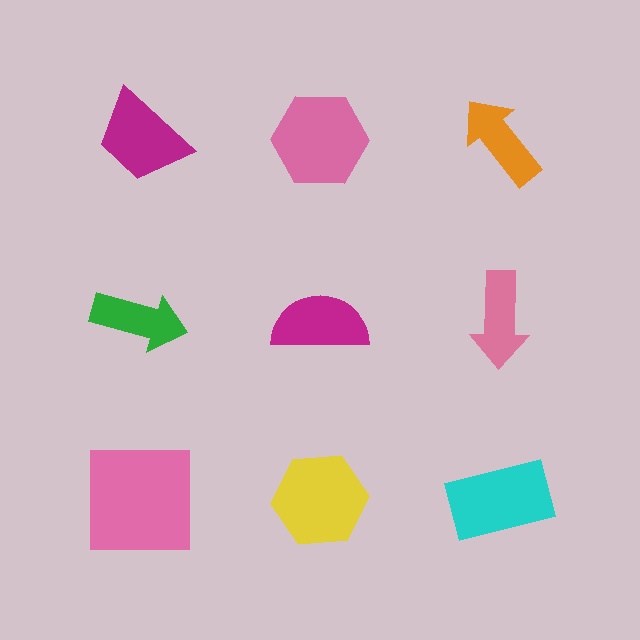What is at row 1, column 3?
An orange arrow.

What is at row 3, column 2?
A yellow hexagon.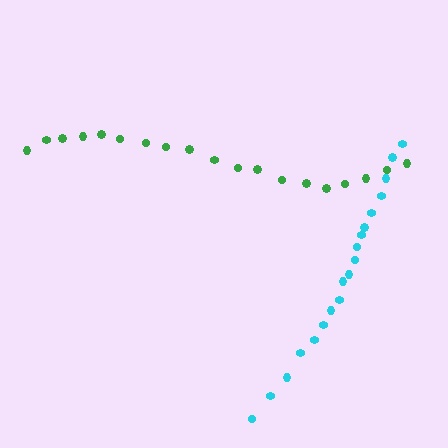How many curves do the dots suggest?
There are 2 distinct paths.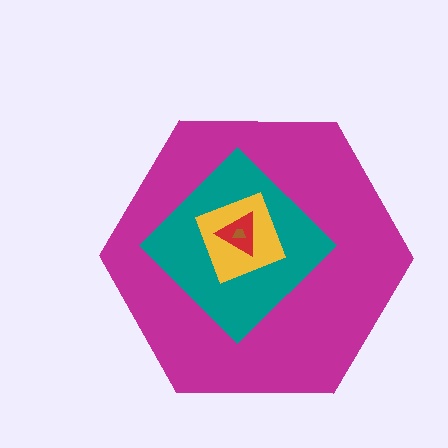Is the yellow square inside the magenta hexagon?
Yes.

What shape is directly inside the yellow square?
The red triangle.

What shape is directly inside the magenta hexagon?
The teal diamond.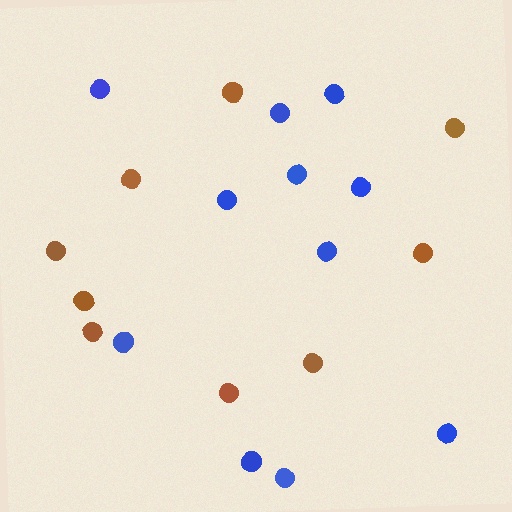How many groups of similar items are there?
There are 2 groups: one group of brown circles (9) and one group of blue circles (11).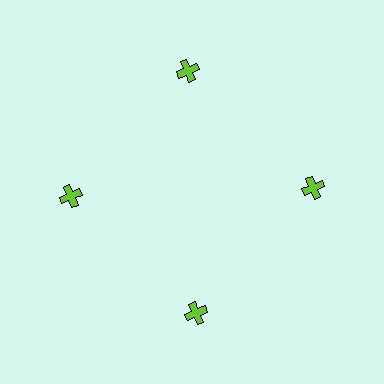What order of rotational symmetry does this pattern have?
This pattern has 4-fold rotational symmetry.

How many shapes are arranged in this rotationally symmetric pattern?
There are 4 shapes, arranged in 4 groups of 1.